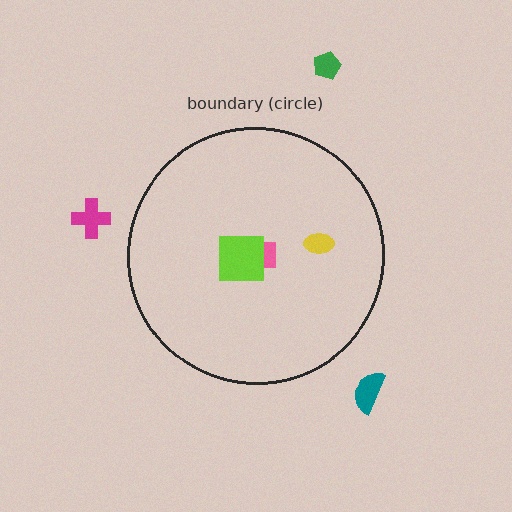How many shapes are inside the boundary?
3 inside, 3 outside.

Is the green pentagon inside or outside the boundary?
Outside.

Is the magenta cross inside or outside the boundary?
Outside.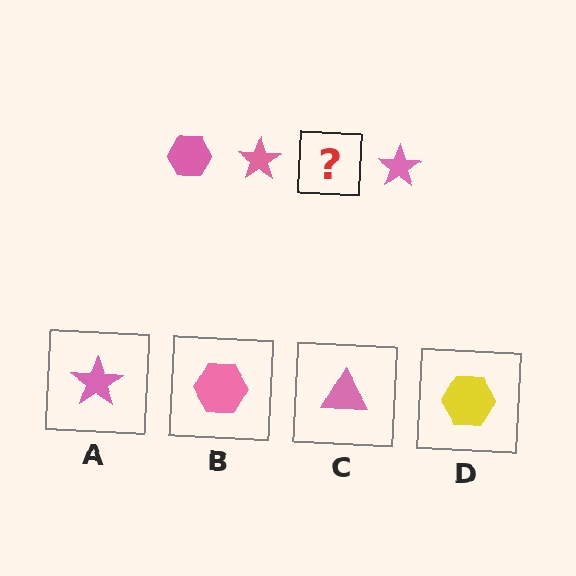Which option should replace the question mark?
Option B.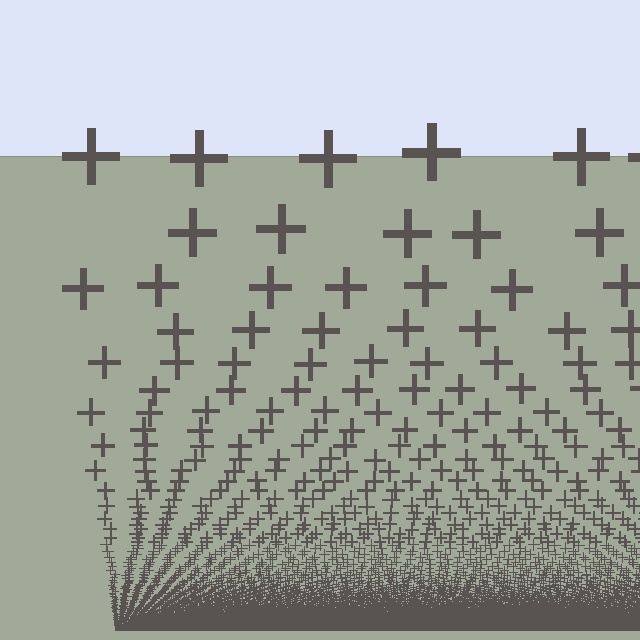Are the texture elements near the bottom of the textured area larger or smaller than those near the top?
Smaller. The gradient is inverted — elements near the bottom are smaller and denser.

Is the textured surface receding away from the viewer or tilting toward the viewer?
The surface appears to tilt toward the viewer. Texture elements get larger and sparser toward the top.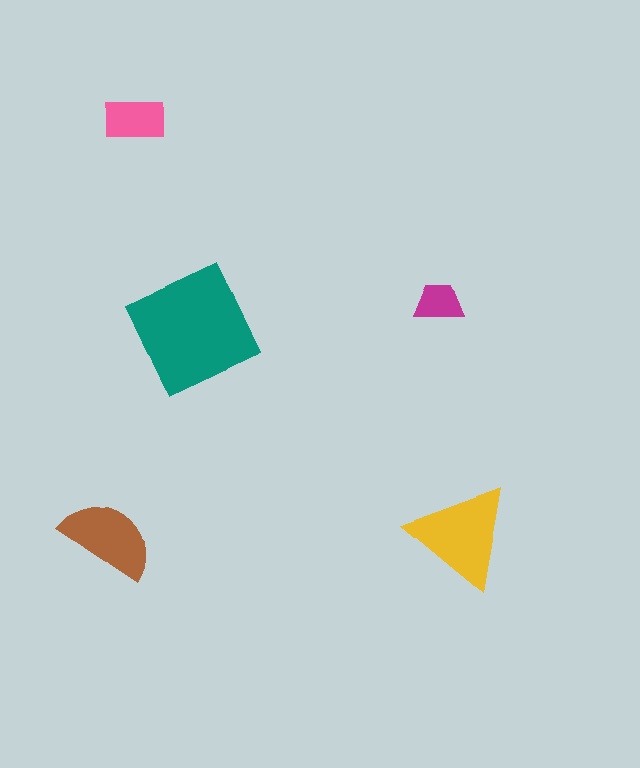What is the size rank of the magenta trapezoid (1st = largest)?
5th.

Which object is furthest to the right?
The yellow triangle is rightmost.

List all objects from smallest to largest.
The magenta trapezoid, the pink rectangle, the brown semicircle, the yellow triangle, the teal square.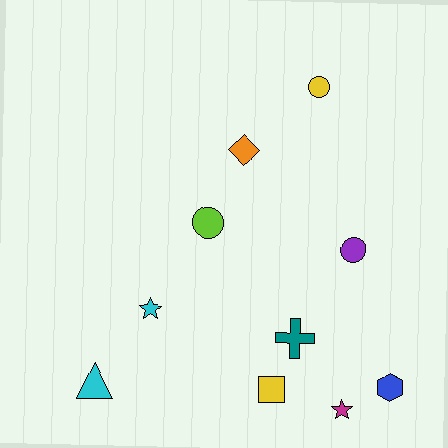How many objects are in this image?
There are 10 objects.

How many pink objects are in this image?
There are no pink objects.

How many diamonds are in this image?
There is 1 diamond.